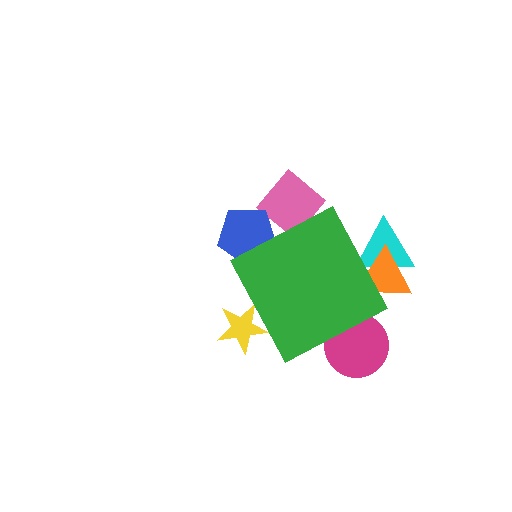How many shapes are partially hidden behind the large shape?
6 shapes are partially hidden.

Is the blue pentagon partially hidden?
Yes, the blue pentagon is partially hidden behind the green diamond.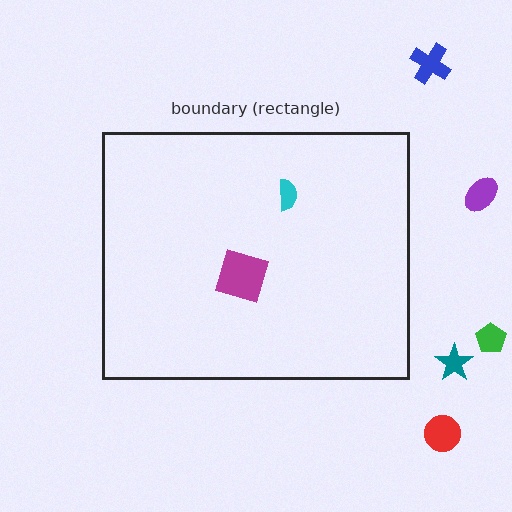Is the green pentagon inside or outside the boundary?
Outside.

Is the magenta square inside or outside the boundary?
Inside.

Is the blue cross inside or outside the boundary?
Outside.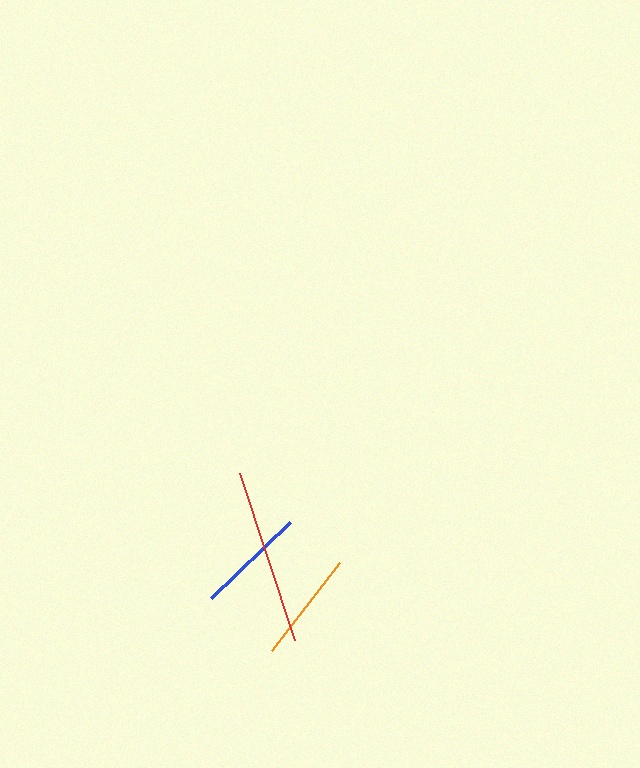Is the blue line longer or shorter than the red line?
The red line is longer than the blue line.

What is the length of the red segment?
The red segment is approximately 175 pixels long.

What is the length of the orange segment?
The orange segment is approximately 110 pixels long.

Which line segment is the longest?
The red line is the longest at approximately 175 pixels.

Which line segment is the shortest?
The blue line is the shortest at approximately 109 pixels.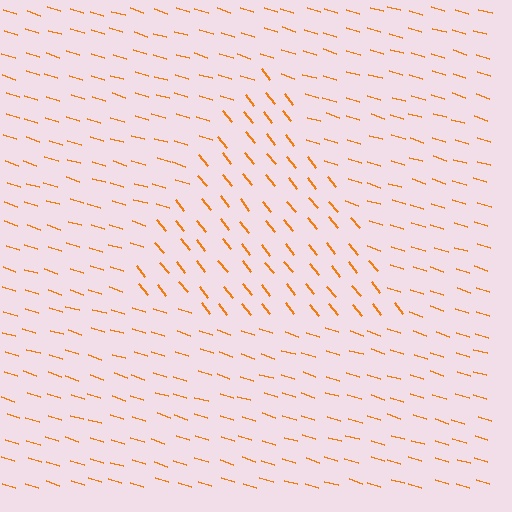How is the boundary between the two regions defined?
The boundary is defined purely by a change in line orientation (approximately 34 degrees difference). All lines are the same color and thickness.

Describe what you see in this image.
The image is filled with small orange line segments. A triangle region in the image has lines oriented differently from the surrounding lines, creating a visible texture boundary.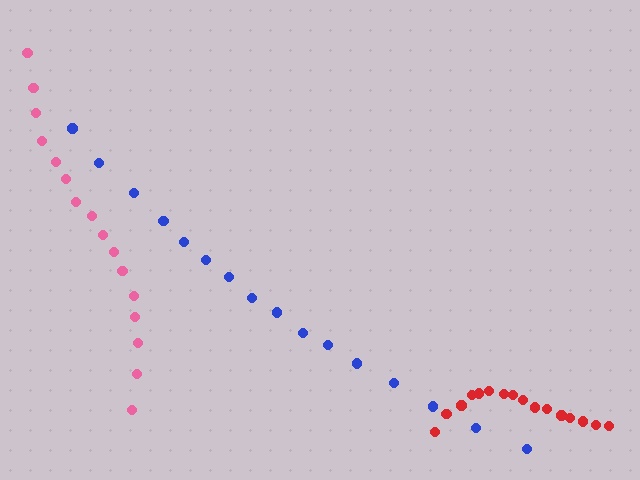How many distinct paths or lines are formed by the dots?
There are 3 distinct paths.